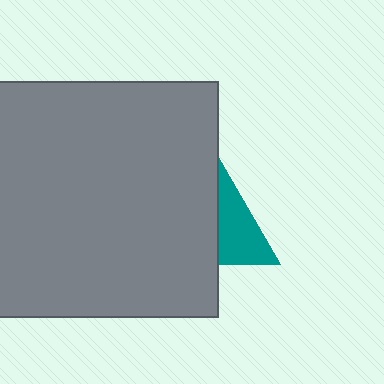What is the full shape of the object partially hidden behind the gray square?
The partially hidden object is a teal triangle.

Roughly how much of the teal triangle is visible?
A small part of it is visible (roughly 43%).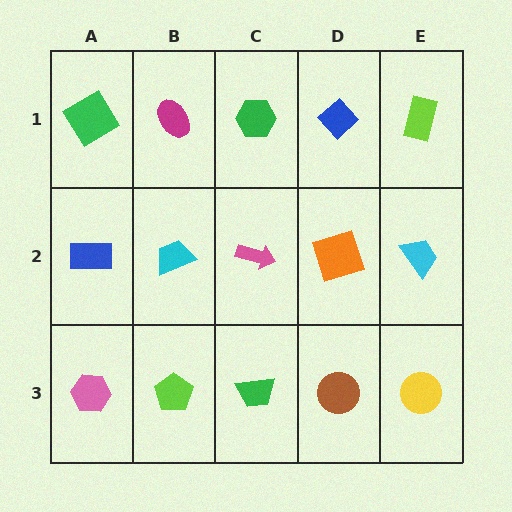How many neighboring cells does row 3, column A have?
2.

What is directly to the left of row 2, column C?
A cyan trapezoid.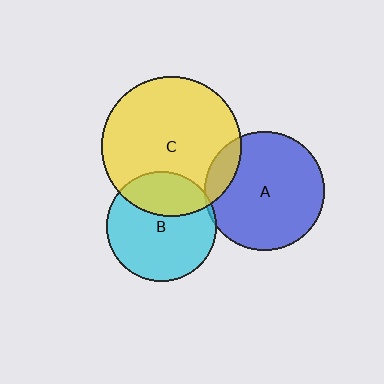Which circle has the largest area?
Circle C (yellow).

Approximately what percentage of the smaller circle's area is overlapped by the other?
Approximately 10%.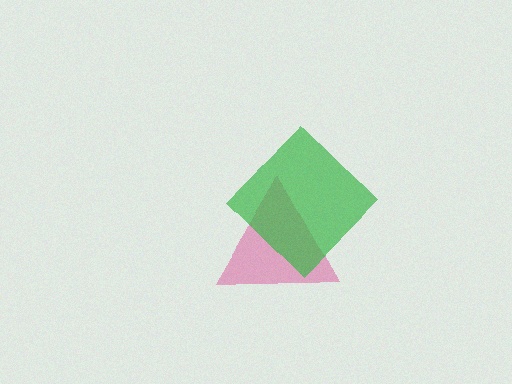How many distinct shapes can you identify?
There are 2 distinct shapes: a pink triangle, a green diamond.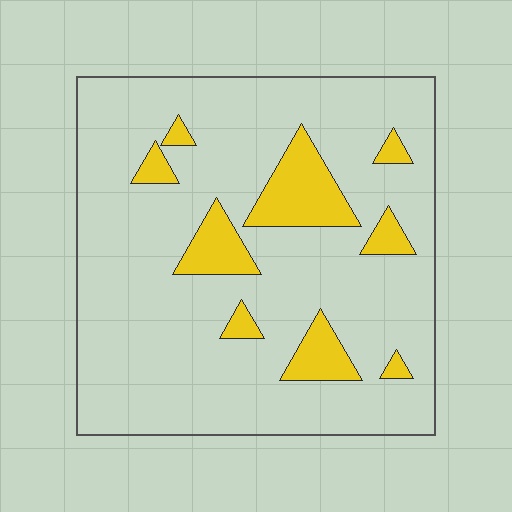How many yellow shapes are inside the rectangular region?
9.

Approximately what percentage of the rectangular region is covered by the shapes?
Approximately 15%.